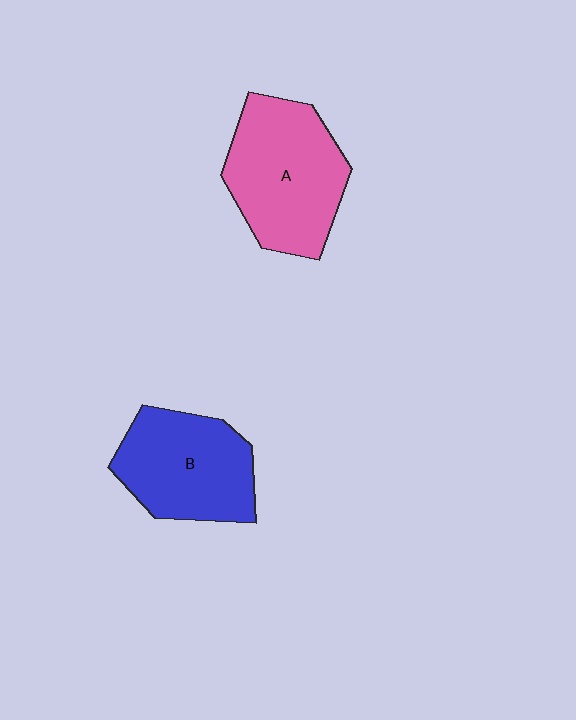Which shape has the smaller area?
Shape B (blue).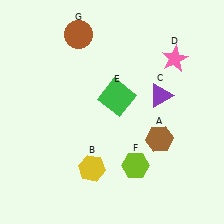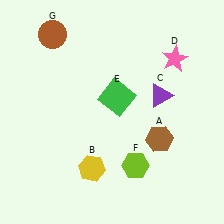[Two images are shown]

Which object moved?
The brown circle (G) moved left.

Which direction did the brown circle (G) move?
The brown circle (G) moved left.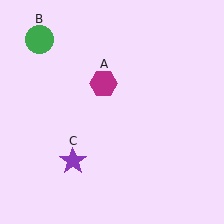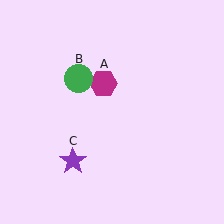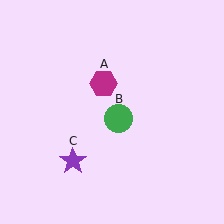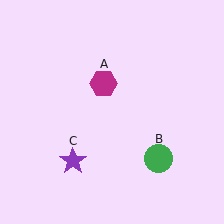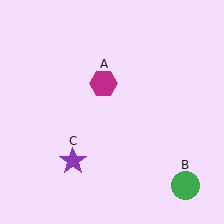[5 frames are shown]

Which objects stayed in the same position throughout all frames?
Magenta hexagon (object A) and purple star (object C) remained stationary.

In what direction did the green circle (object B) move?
The green circle (object B) moved down and to the right.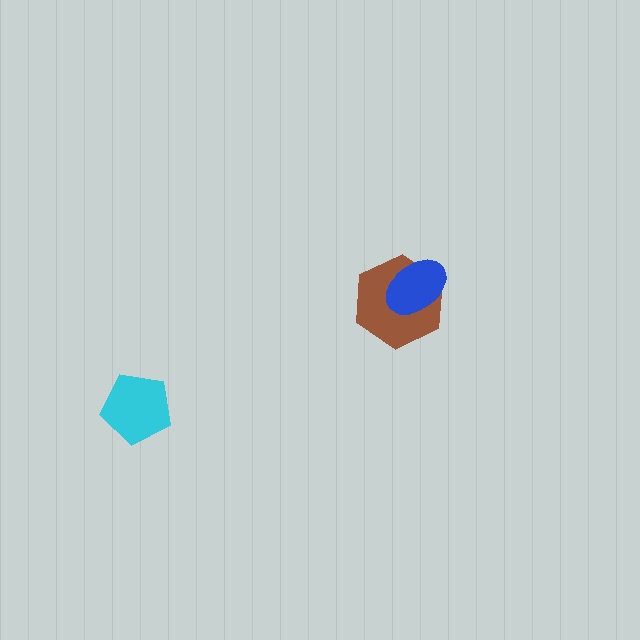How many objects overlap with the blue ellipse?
1 object overlaps with the blue ellipse.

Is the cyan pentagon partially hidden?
No, no other shape covers it.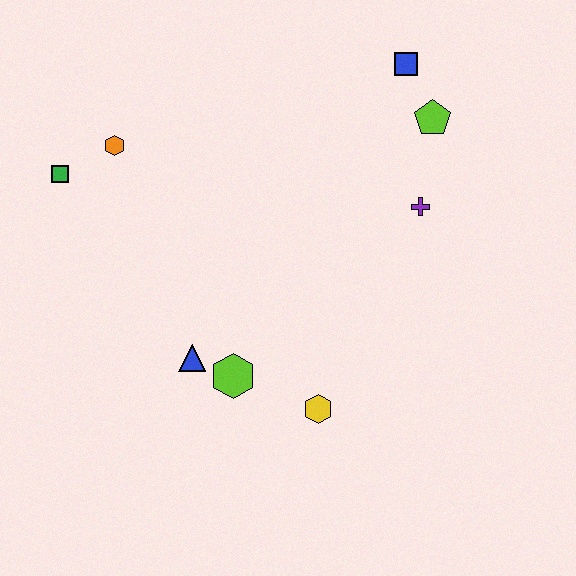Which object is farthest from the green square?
The lime pentagon is farthest from the green square.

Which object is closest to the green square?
The orange hexagon is closest to the green square.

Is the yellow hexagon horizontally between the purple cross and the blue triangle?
Yes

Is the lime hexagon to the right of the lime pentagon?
No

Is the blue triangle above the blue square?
No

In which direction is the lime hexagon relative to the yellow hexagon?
The lime hexagon is to the left of the yellow hexagon.